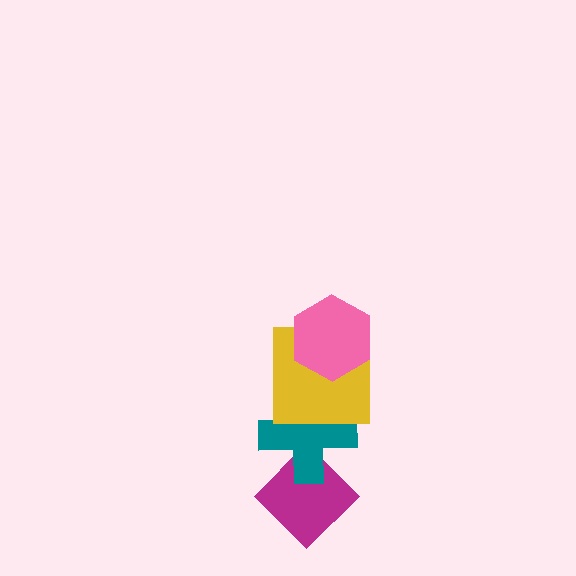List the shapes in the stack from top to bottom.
From top to bottom: the pink hexagon, the yellow square, the teal cross, the magenta diamond.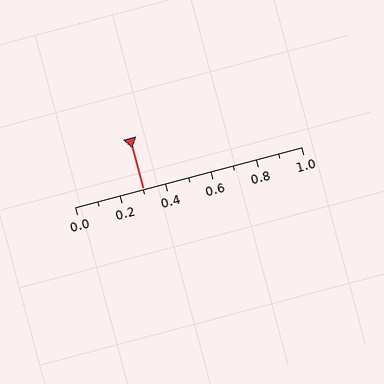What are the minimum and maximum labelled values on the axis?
The axis runs from 0.0 to 1.0.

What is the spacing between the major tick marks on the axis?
The major ticks are spaced 0.2 apart.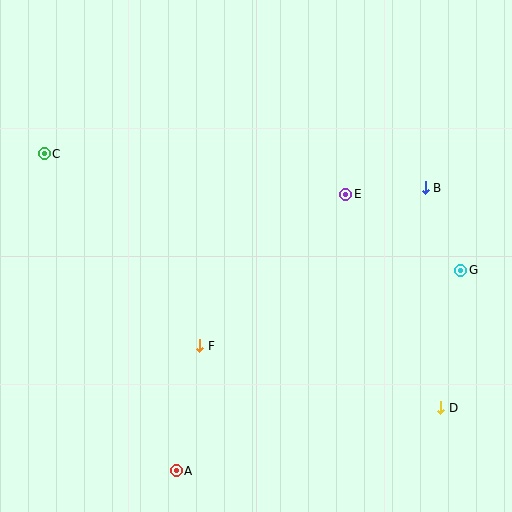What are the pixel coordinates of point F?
Point F is at (200, 346).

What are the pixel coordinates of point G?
Point G is at (461, 270).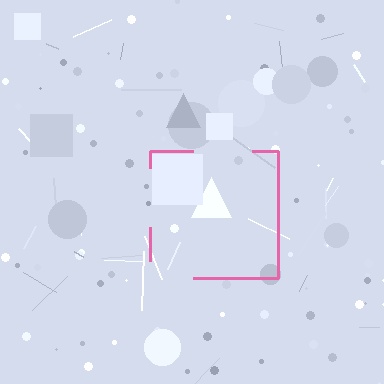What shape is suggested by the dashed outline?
The dashed outline suggests a square.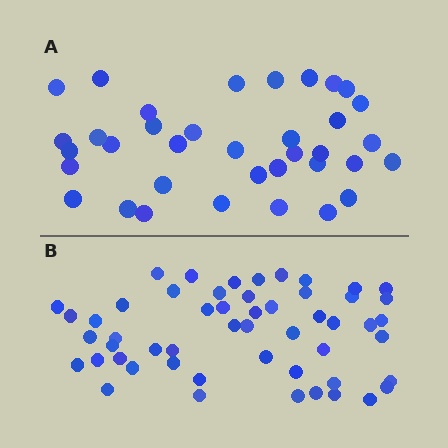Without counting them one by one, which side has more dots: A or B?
Region B (the bottom region) has more dots.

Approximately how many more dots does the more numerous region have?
Region B has approximately 15 more dots than region A.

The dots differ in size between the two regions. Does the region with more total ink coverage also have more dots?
No. Region A has more total ink coverage because its dots are larger, but region B actually contains more individual dots. Total area can be misleading — the number of items is what matters here.